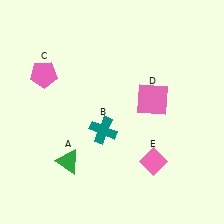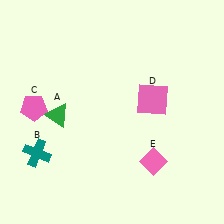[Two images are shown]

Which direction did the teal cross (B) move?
The teal cross (B) moved left.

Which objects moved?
The objects that moved are: the green triangle (A), the teal cross (B), the pink pentagon (C).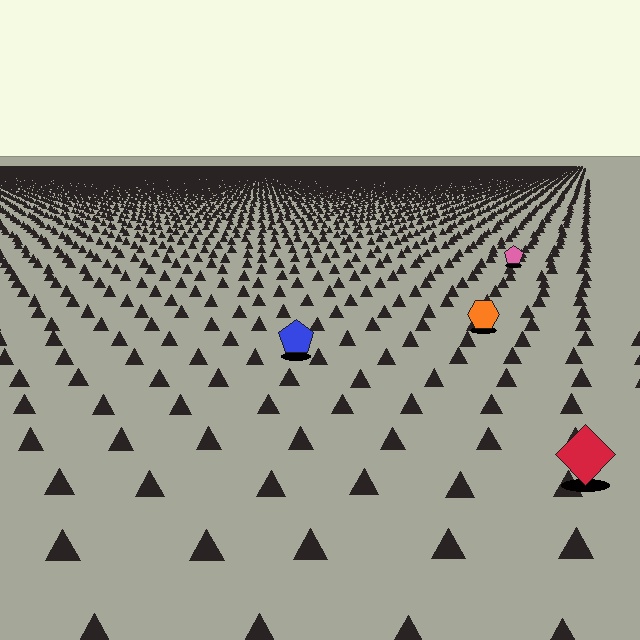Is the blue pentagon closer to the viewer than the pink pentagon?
Yes. The blue pentagon is closer — you can tell from the texture gradient: the ground texture is coarser near it.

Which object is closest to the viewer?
The red diamond is closest. The texture marks near it are larger and more spread out.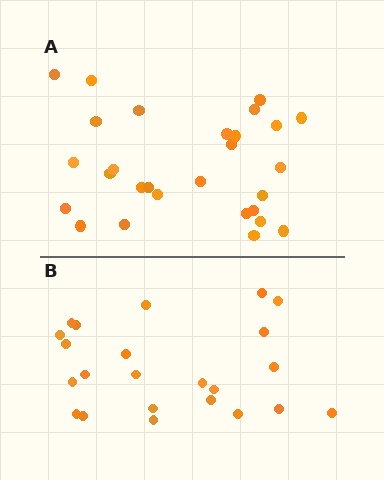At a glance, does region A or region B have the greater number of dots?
Region A (the top region) has more dots.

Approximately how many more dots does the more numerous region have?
Region A has about 5 more dots than region B.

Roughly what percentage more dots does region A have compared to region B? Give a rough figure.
About 20% more.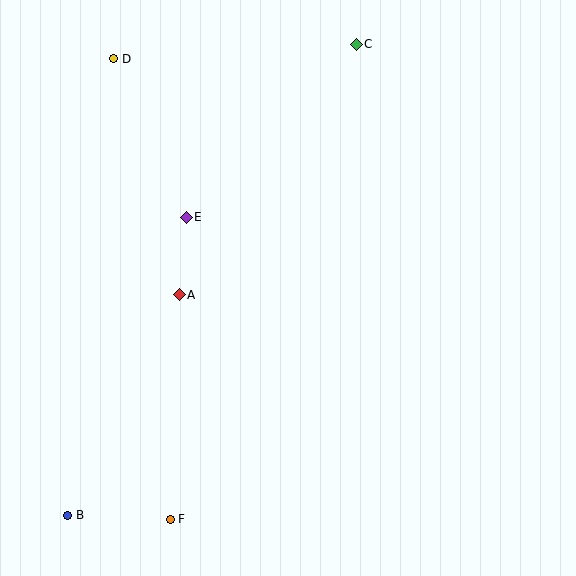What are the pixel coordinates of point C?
Point C is at (356, 44).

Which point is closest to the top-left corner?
Point D is closest to the top-left corner.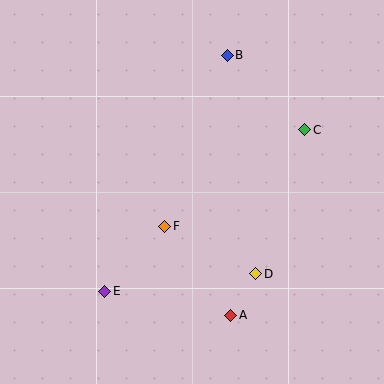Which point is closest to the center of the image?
Point F at (165, 226) is closest to the center.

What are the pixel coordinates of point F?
Point F is at (165, 226).